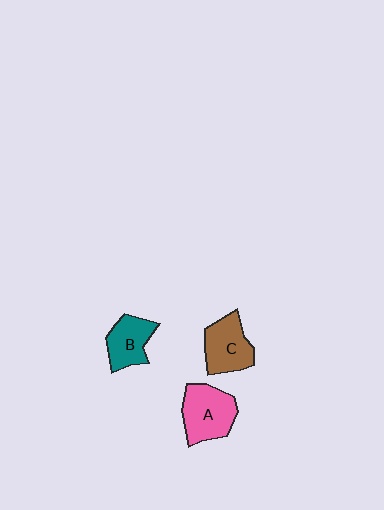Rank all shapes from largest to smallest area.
From largest to smallest: A (pink), C (brown), B (teal).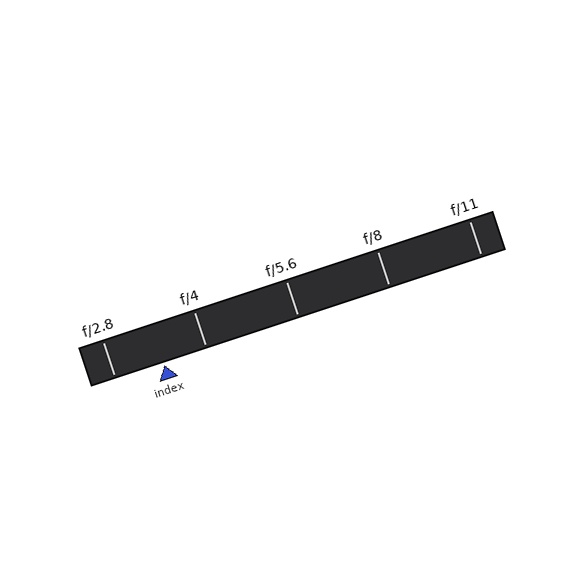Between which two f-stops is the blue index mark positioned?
The index mark is between f/2.8 and f/4.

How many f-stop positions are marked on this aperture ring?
There are 5 f-stop positions marked.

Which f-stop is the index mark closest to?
The index mark is closest to f/4.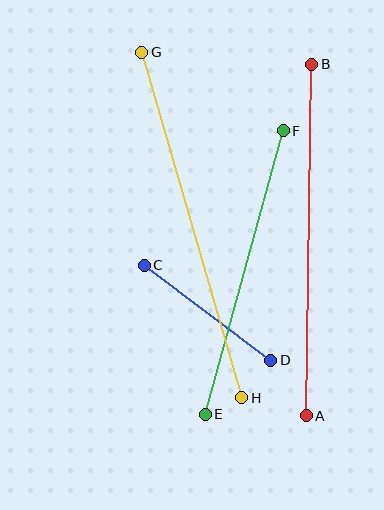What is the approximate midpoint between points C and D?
The midpoint is at approximately (207, 313) pixels.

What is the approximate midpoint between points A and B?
The midpoint is at approximately (309, 240) pixels.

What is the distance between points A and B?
The distance is approximately 351 pixels.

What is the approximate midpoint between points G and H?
The midpoint is at approximately (192, 225) pixels.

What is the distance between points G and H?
The distance is approximately 359 pixels.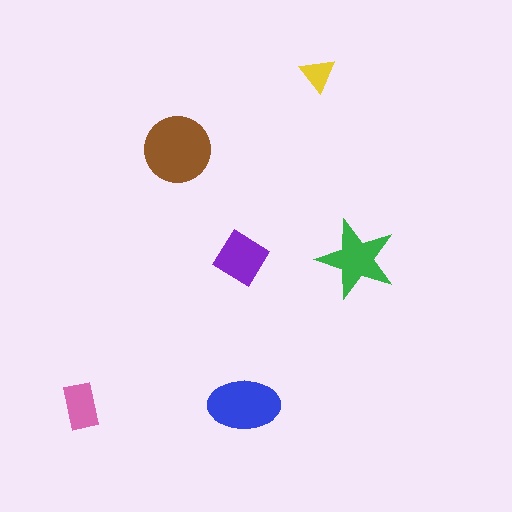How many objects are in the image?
There are 6 objects in the image.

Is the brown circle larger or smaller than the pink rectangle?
Larger.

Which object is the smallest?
The yellow triangle.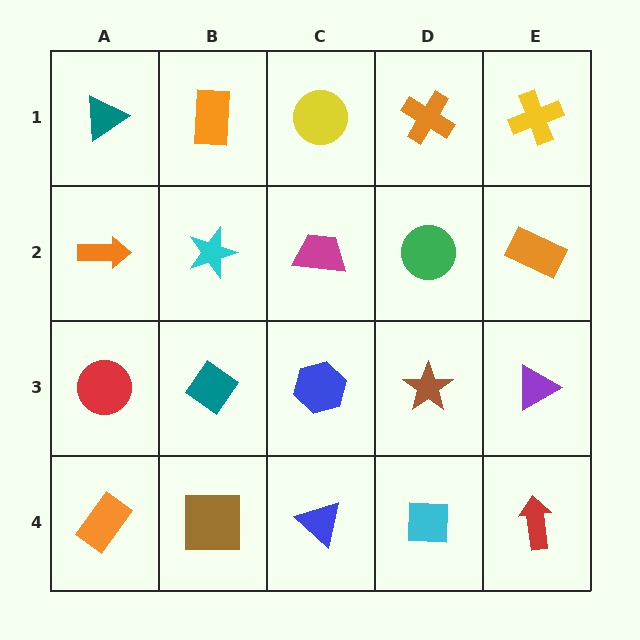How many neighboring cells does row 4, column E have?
2.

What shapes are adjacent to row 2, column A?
A teal triangle (row 1, column A), a red circle (row 3, column A), a cyan star (row 2, column B).